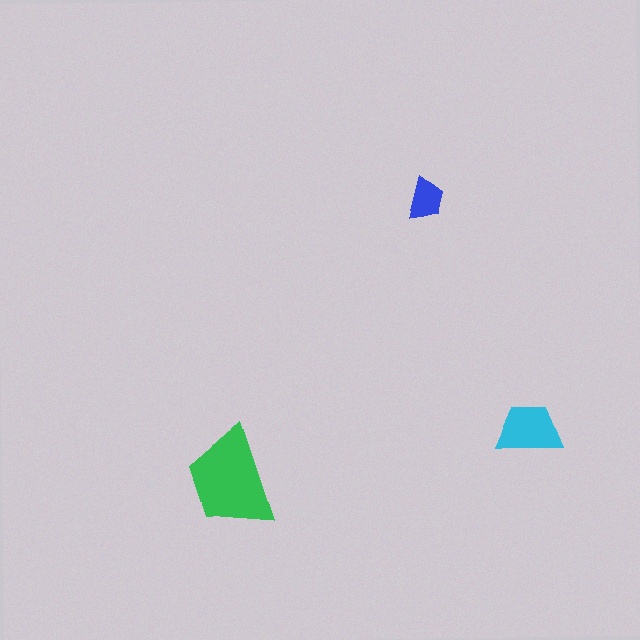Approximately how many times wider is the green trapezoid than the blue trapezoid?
About 2.5 times wider.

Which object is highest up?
The blue trapezoid is topmost.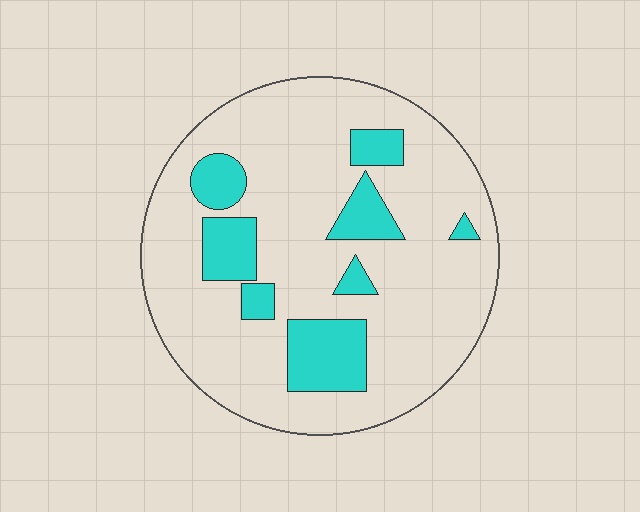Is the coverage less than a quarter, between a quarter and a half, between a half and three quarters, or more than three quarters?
Less than a quarter.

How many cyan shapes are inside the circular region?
8.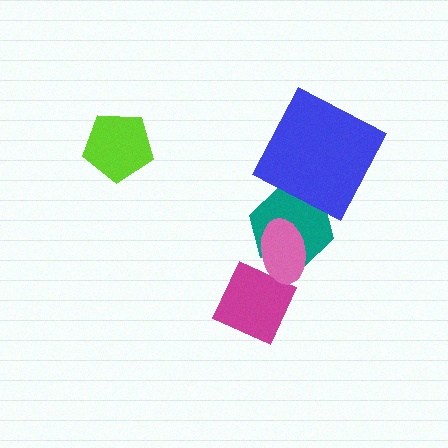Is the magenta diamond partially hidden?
Yes, it is partially covered by another shape.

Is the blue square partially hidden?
No, no other shape covers it.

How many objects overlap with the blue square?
1 object overlaps with the blue square.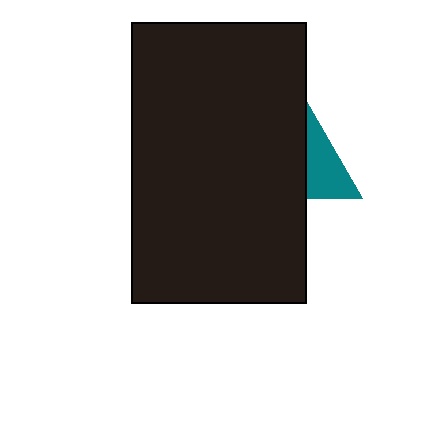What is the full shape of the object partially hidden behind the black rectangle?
The partially hidden object is a teal triangle.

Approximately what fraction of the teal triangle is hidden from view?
Roughly 67% of the teal triangle is hidden behind the black rectangle.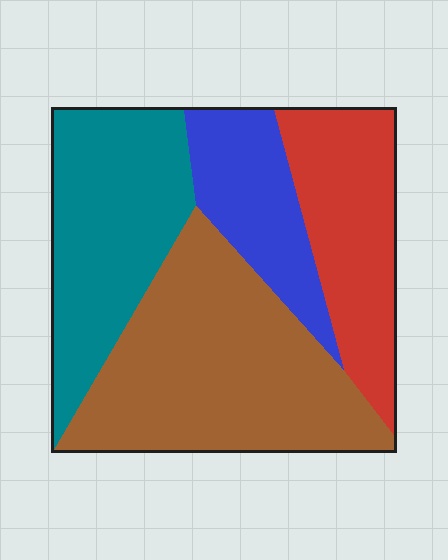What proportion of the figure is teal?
Teal takes up about one quarter (1/4) of the figure.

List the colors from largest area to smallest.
From largest to smallest: brown, teal, red, blue.